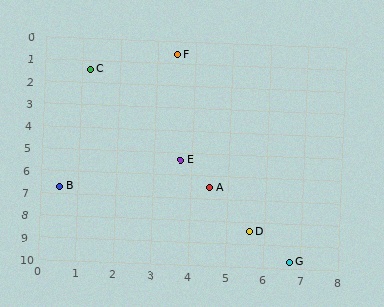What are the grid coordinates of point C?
Point C is at approximately (1.2, 1.4).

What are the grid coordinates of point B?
Point B is at approximately (0.5, 6.7).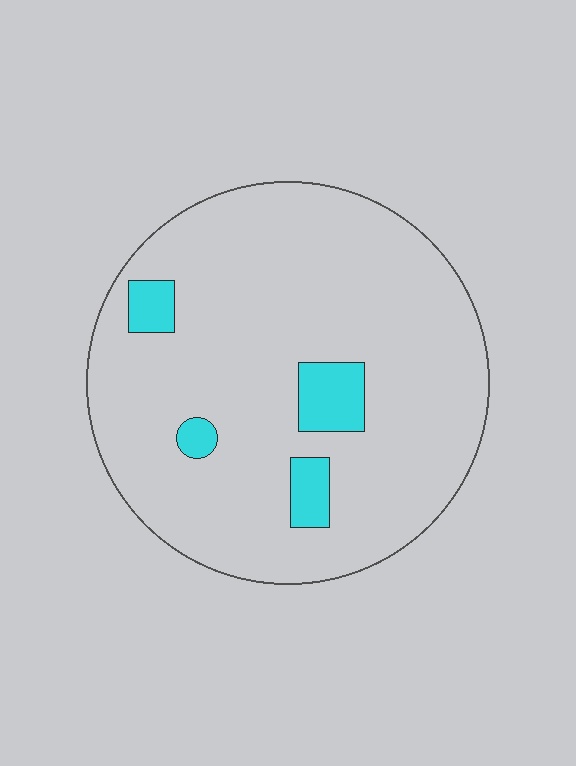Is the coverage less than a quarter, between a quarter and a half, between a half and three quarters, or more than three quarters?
Less than a quarter.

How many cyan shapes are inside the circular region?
4.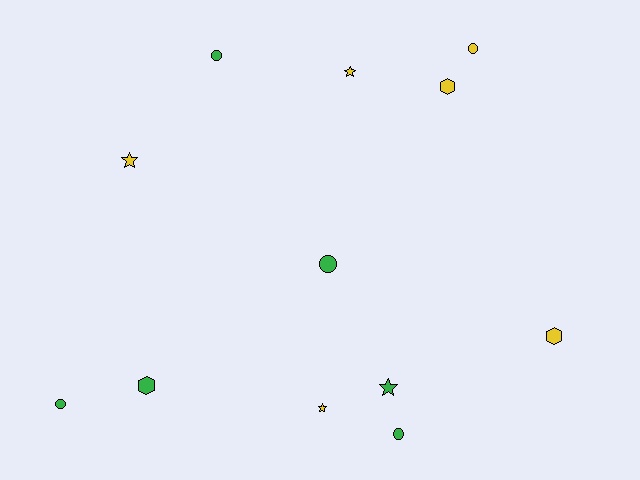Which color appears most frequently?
Green, with 6 objects.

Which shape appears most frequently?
Circle, with 5 objects.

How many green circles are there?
There are 4 green circles.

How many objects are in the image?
There are 12 objects.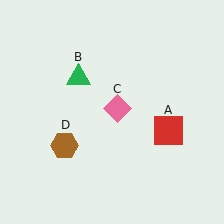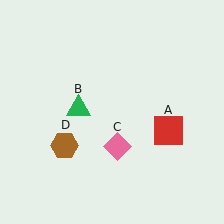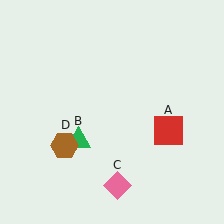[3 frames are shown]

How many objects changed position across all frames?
2 objects changed position: green triangle (object B), pink diamond (object C).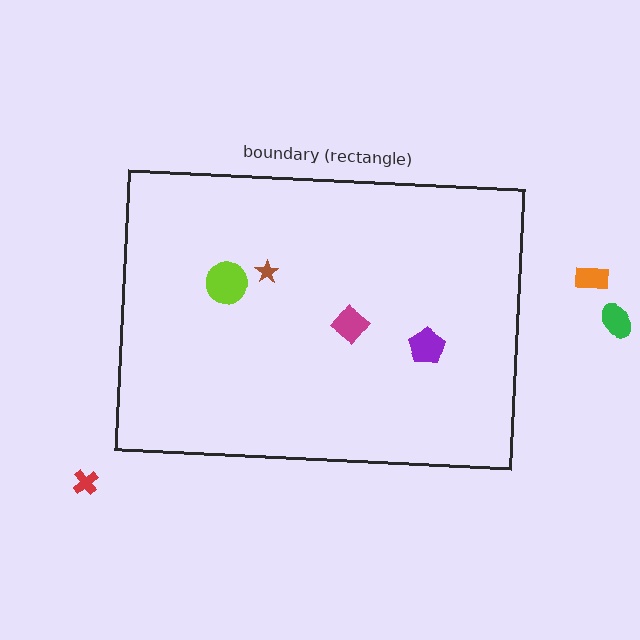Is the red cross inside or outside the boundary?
Outside.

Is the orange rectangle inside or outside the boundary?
Outside.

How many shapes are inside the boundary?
4 inside, 3 outside.